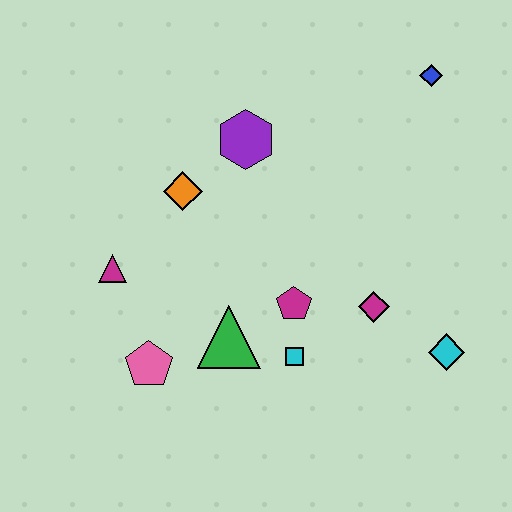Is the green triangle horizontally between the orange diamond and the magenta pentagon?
Yes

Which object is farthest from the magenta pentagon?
The blue diamond is farthest from the magenta pentagon.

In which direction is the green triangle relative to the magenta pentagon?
The green triangle is to the left of the magenta pentagon.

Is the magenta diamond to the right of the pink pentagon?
Yes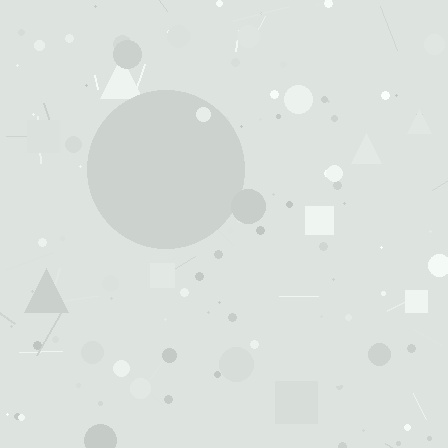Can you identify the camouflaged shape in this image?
The camouflaged shape is a circle.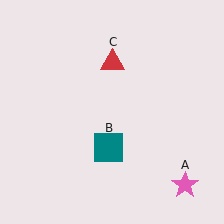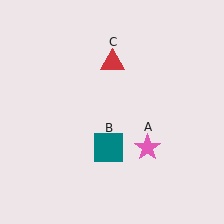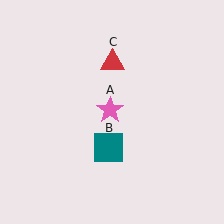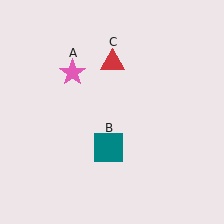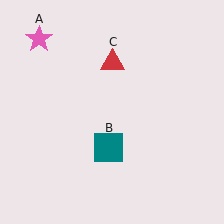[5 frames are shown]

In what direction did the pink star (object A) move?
The pink star (object A) moved up and to the left.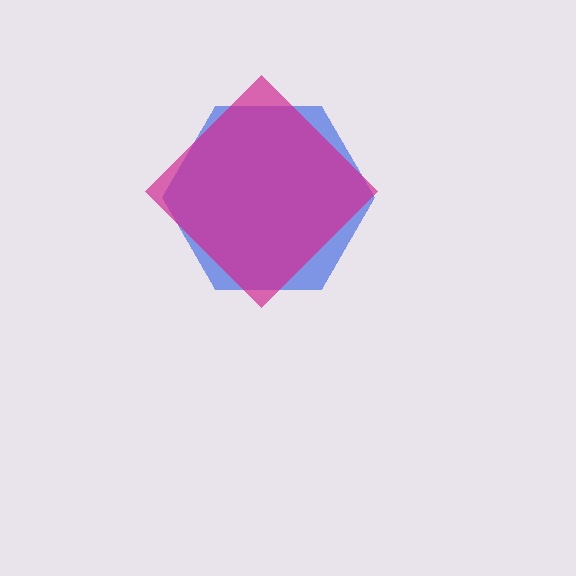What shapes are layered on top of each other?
The layered shapes are: a blue hexagon, a magenta diamond.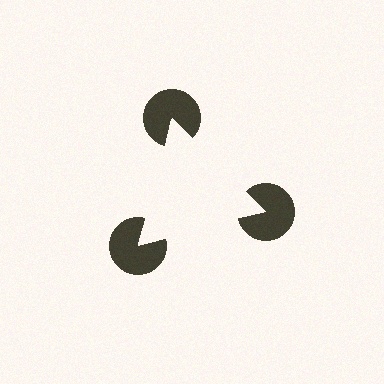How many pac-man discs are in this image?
There are 3 — one at each vertex of the illusory triangle.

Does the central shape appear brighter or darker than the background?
It typically appears slightly brighter than the background, even though no actual brightness change is drawn.